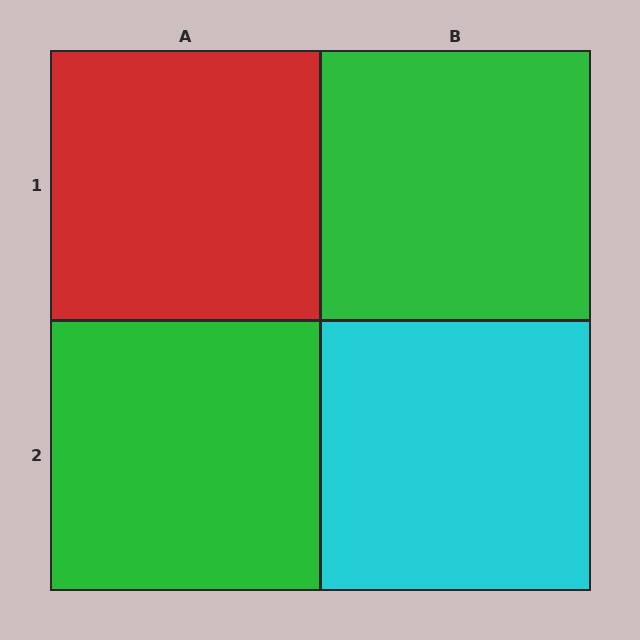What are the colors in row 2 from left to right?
Green, cyan.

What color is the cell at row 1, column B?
Green.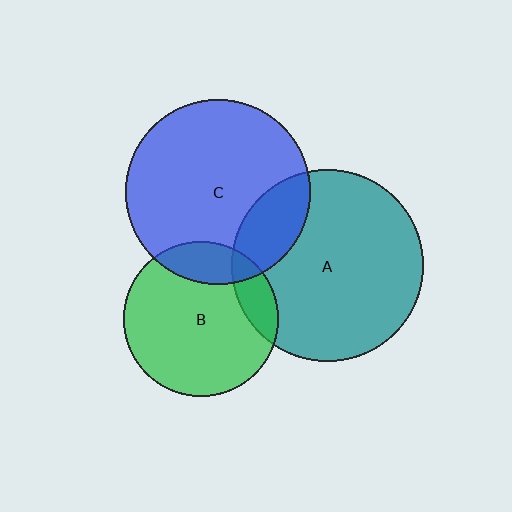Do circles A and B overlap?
Yes.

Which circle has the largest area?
Circle A (teal).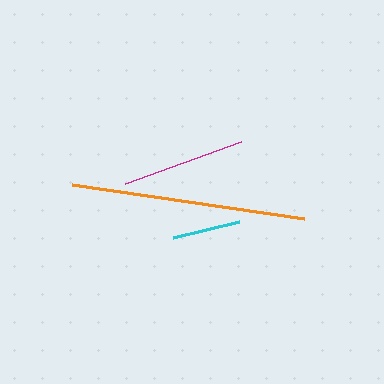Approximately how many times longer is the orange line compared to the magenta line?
The orange line is approximately 1.9 times the length of the magenta line.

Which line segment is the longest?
The orange line is the longest at approximately 235 pixels.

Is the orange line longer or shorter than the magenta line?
The orange line is longer than the magenta line.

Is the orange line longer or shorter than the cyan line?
The orange line is longer than the cyan line.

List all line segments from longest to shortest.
From longest to shortest: orange, magenta, cyan.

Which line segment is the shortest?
The cyan line is the shortest at approximately 67 pixels.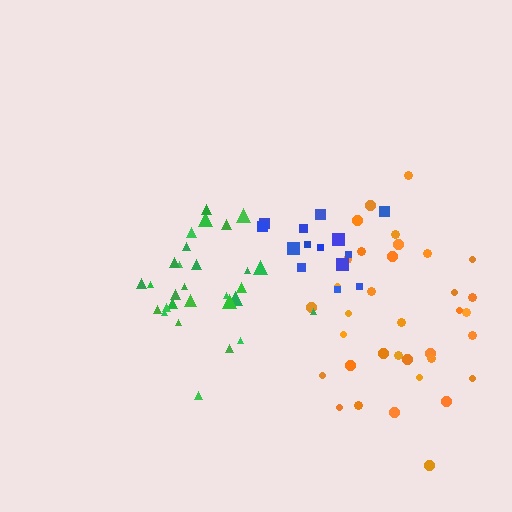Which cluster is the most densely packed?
Green.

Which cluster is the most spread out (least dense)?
Orange.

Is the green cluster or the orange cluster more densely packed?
Green.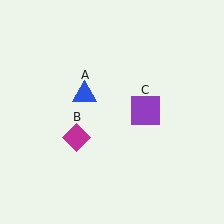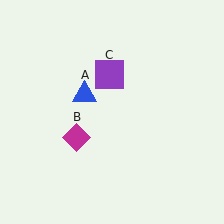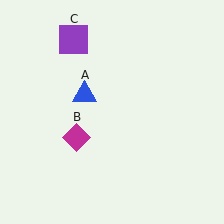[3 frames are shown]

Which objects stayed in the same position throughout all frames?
Blue triangle (object A) and magenta diamond (object B) remained stationary.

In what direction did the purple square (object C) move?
The purple square (object C) moved up and to the left.